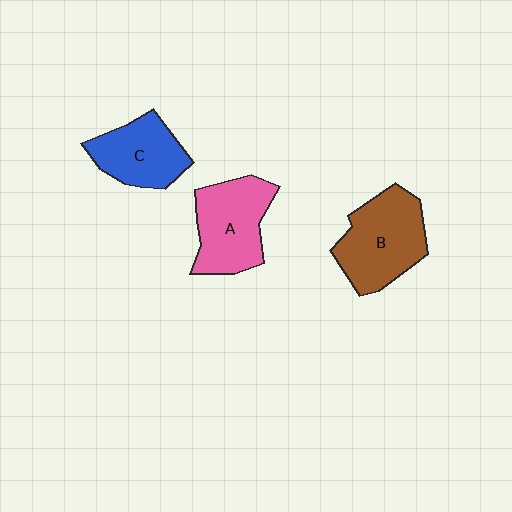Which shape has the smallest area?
Shape C (blue).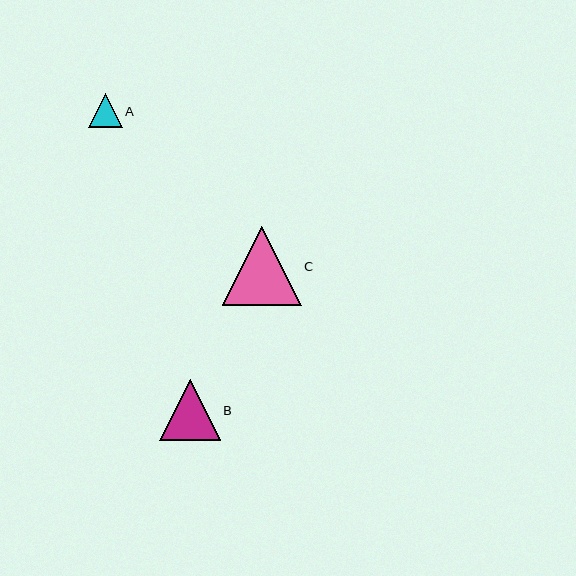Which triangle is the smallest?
Triangle A is the smallest with a size of approximately 34 pixels.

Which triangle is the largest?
Triangle C is the largest with a size of approximately 78 pixels.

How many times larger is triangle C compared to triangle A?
Triangle C is approximately 2.3 times the size of triangle A.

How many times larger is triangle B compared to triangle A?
Triangle B is approximately 1.8 times the size of triangle A.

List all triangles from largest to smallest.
From largest to smallest: C, B, A.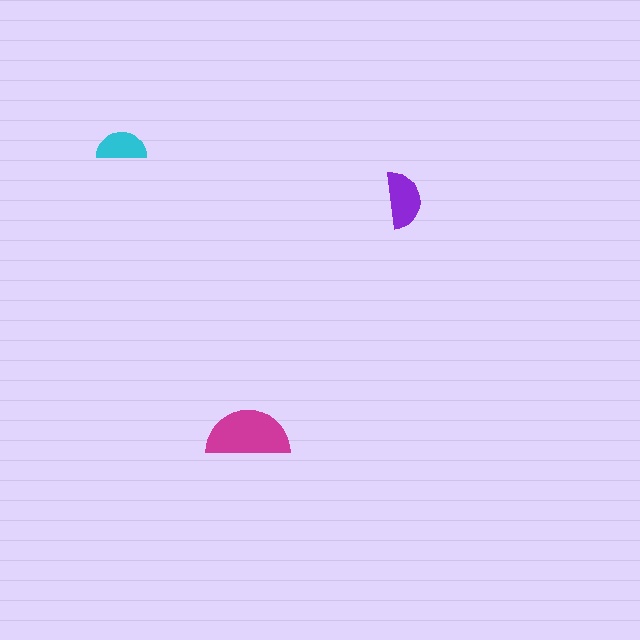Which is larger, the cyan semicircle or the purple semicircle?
The purple one.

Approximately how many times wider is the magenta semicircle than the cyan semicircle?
About 1.5 times wider.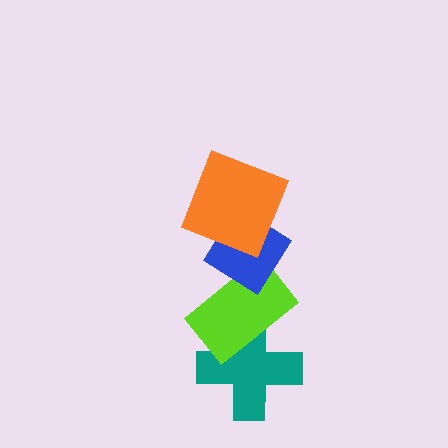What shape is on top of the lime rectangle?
The blue diamond is on top of the lime rectangle.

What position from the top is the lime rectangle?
The lime rectangle is 3rd from the top.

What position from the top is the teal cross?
The teal cross is 4th from the top.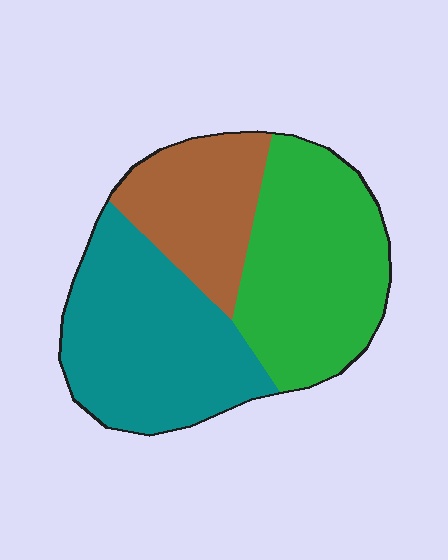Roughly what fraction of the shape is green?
Green covers about 40% of the shape.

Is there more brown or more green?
Green.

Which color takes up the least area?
Brown, at roughly 25%.